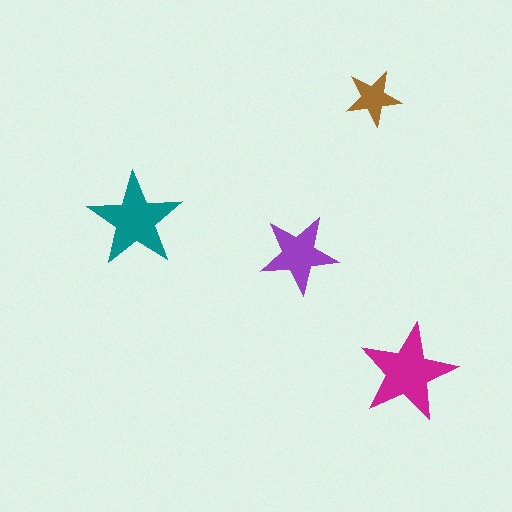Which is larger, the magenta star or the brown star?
The magenta one.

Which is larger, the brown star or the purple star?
The purple one.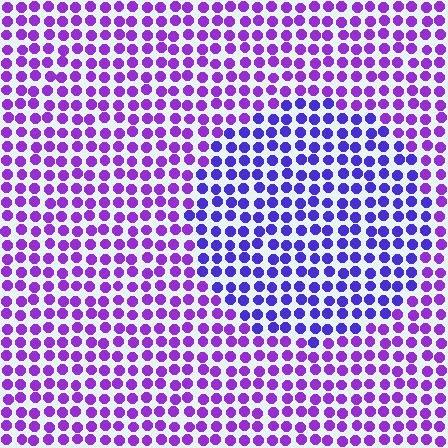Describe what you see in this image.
The image is filled with small purple elements in a uniform arrangement. A circle-shaped region is visible where the elements are tinted to a slightly different hue, forming a subtle color boundary.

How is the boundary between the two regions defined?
The boundary is defined purely by a slight shift in hue (about 30 degrees). Spacing, size, and orientation are identical on both sides.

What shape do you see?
I see a circle.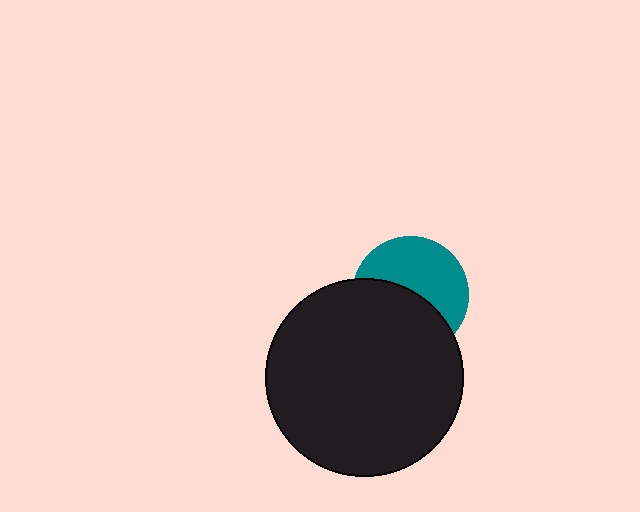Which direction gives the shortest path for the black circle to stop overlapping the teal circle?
Moving down gives the shortest separation.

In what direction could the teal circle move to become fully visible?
The teal circle could move up. That would shift it out from behind the black circle entirely.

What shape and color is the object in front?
The object in front is a black circle.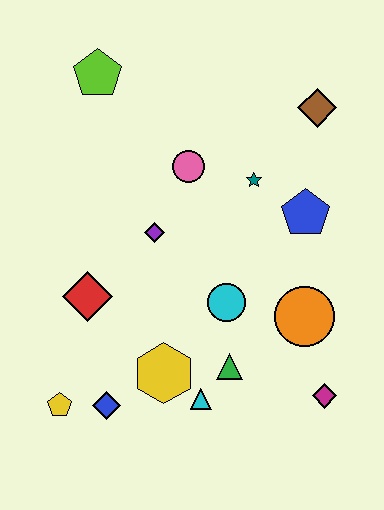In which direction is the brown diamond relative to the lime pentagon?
The brown diamond is to the right of the lime pentagon.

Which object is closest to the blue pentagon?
The teal star is closest to the blue pentagon.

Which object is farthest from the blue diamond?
The brown diamond is farthest from the blue diamond.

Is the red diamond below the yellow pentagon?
No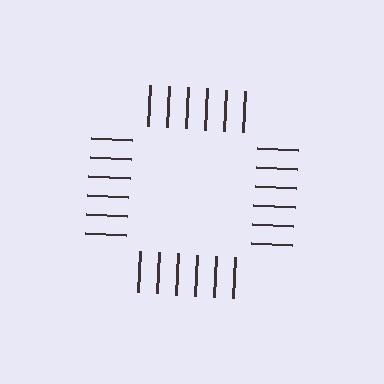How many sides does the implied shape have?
4 sides — the line-ends trace a square.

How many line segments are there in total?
24 — 6 along each of the 4 edges.